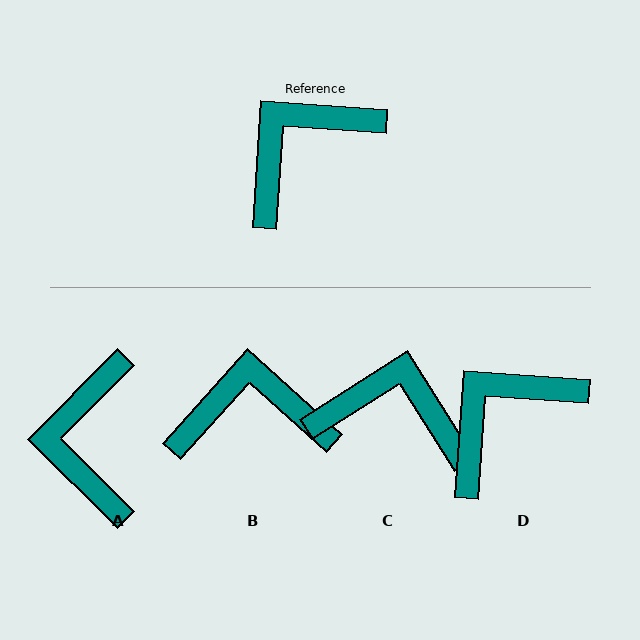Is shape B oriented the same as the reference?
No, it is off by about 38 degrees.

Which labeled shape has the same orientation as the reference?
D.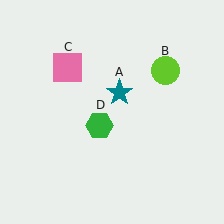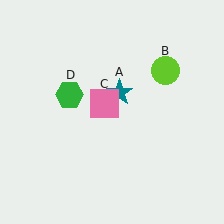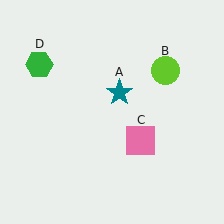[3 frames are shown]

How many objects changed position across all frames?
2 objects changed position: pink square (object C), green hexagon (object D).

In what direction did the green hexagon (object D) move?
The green hexagon (object D) moved up and to the left.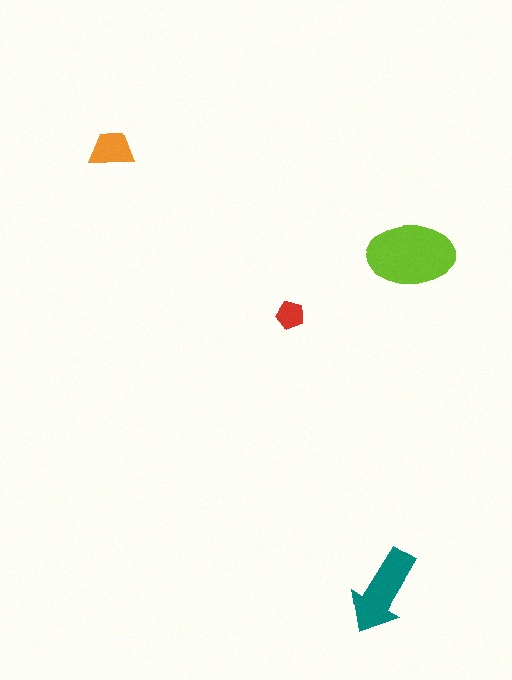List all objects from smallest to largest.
The red pentagon, the orange trapezoid, the teal arrow, the lime ellipse.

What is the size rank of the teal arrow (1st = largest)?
2nd.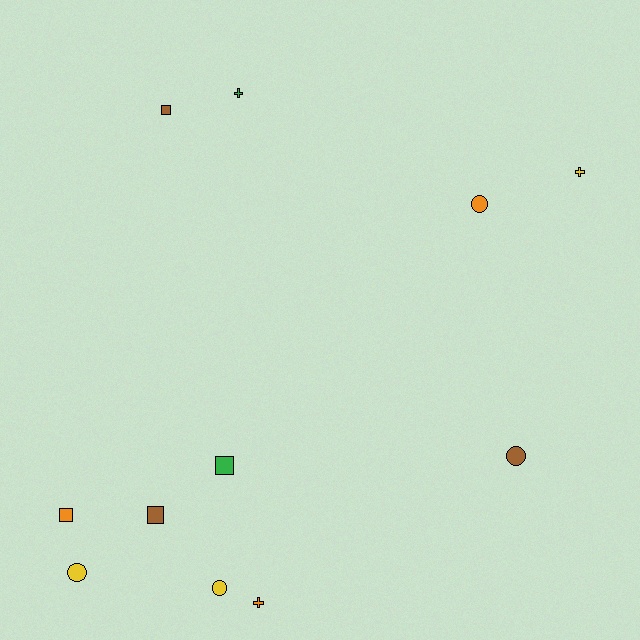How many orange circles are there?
There is 1 orange circle.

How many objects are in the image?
There are 11 objects.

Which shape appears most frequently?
Circle, with 4 objects.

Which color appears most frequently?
Brown, with 3 objects.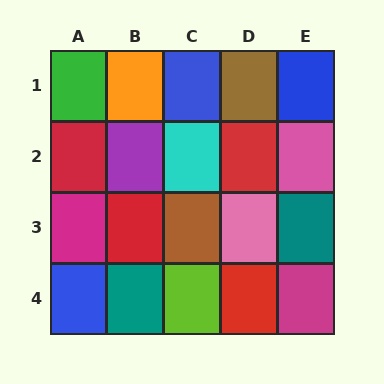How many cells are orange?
1 cell is orange.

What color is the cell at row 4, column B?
Teal.